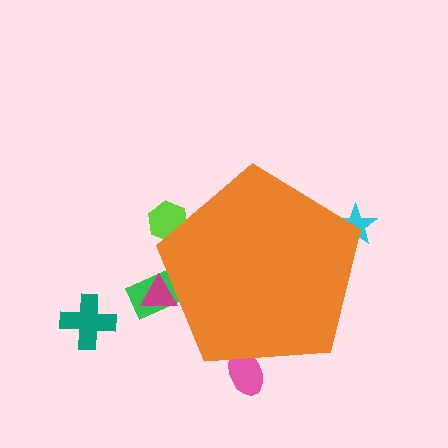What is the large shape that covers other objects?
An orange pentagon.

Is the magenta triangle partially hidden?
Yes, the magenta triangle is partially hidden behind the orange pentagon.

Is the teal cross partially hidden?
No, the teal cross is fully visible.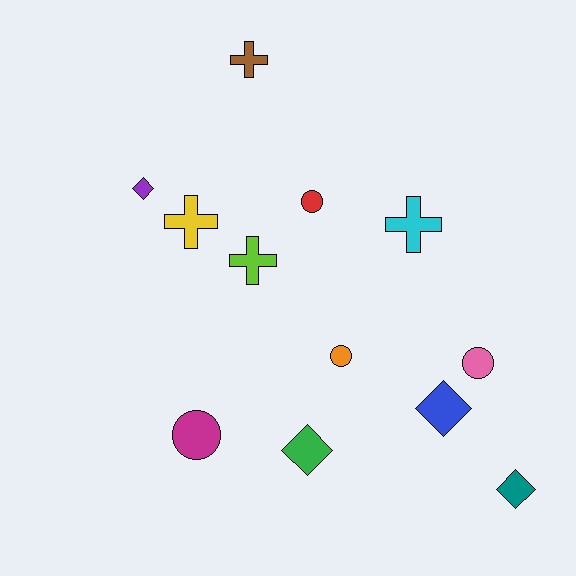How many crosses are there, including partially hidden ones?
There are 4 crosses.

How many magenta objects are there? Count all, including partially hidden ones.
There is 1 magenta object.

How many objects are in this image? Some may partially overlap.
There are 12 objects.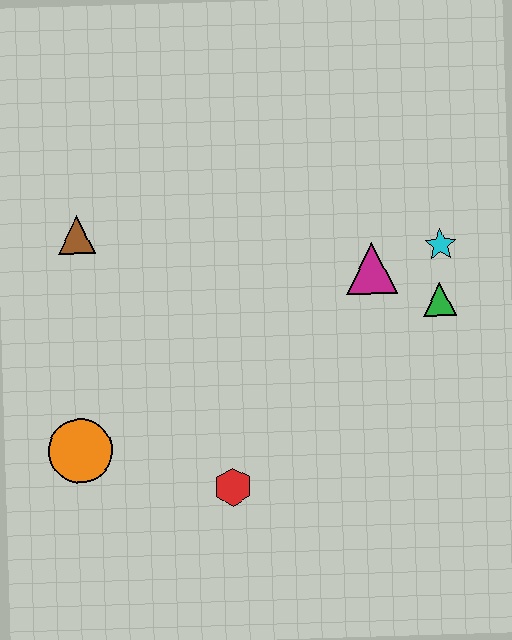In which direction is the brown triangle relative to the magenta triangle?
The brown triangle is to the left of the magenta triangle.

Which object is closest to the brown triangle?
The orange circle is closest to the brown triangle.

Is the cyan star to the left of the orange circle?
No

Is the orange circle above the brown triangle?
No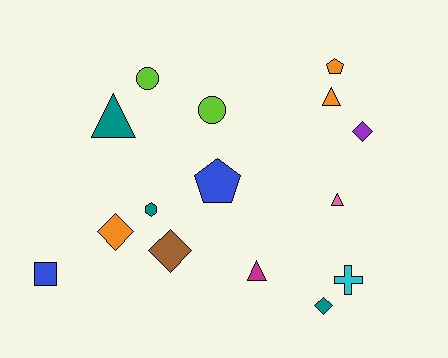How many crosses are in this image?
There is 1 cross.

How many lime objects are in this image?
There are 2 lime objects.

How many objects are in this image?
There are 15 objects.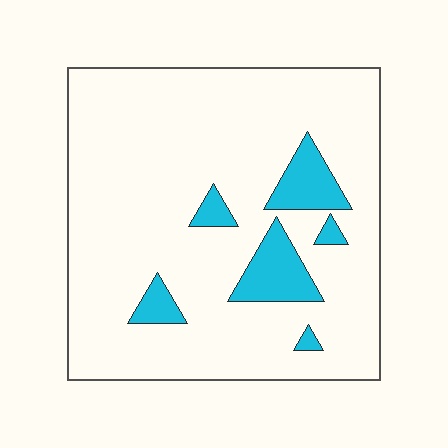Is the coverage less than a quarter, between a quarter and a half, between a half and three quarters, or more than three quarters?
Less than a quarter.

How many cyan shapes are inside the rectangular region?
6.